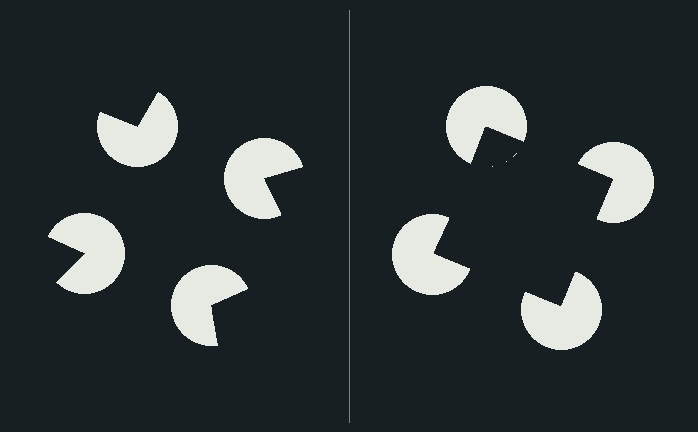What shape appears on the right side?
An illusory square.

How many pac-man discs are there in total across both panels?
8 — 4 on each side.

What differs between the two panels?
The pac-man discs are positioned identically on both sides; only the wedge orientations differ. On the right they align to a square; on the left they are misaligned.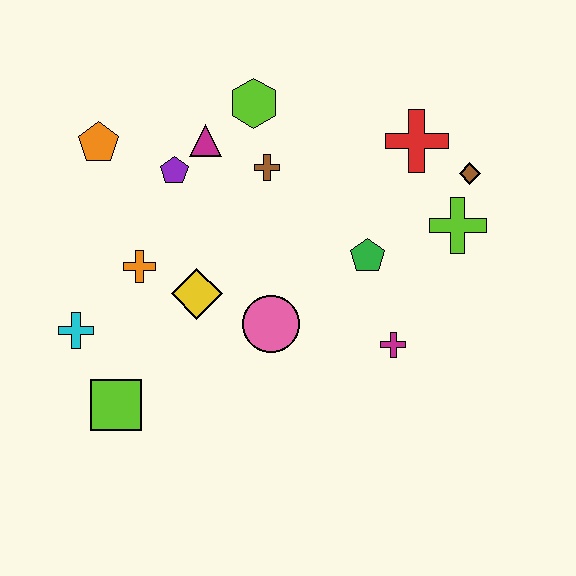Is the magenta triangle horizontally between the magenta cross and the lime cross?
No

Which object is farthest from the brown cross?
The lime square is farthest from the brown cross.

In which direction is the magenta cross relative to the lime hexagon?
The magenta cross is below the lime hexagon.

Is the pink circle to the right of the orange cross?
Yes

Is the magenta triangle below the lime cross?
No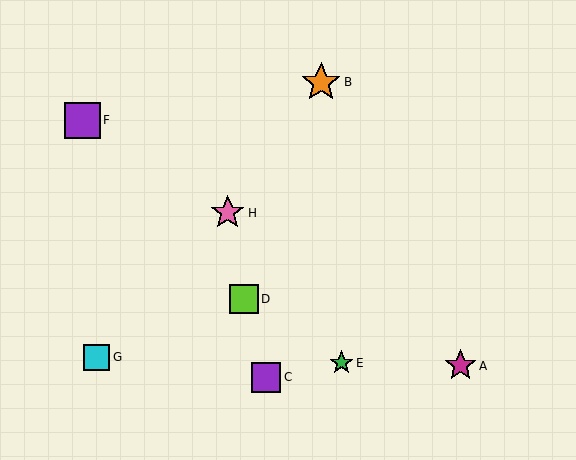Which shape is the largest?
The orange star (labeled B) is the largest.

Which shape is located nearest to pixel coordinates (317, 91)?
The orange star (labeled B) at (321, 82) is nearest to that location.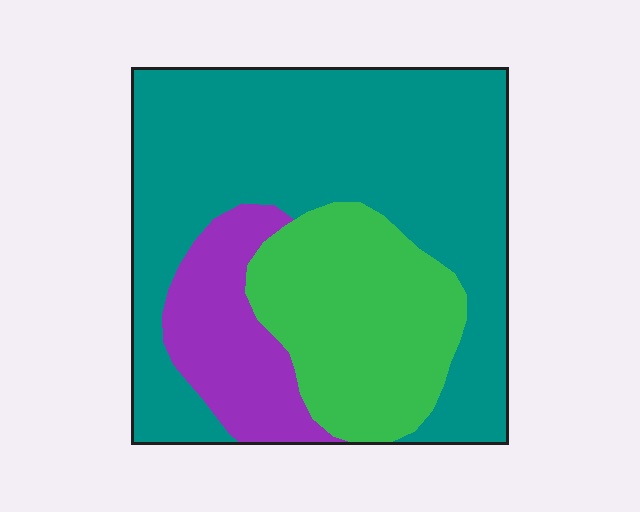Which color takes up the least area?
Purple, at roughly 15%.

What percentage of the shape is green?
Green takes up about one quarter (1/4) of the shape.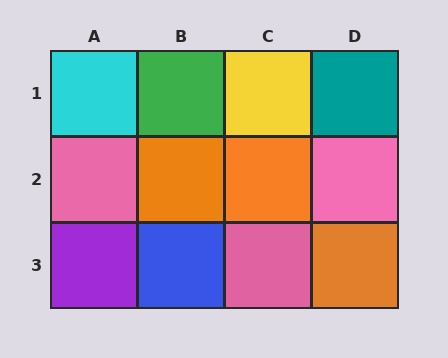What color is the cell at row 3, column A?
Purple.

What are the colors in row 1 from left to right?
Cyan, green, yellow, teal.